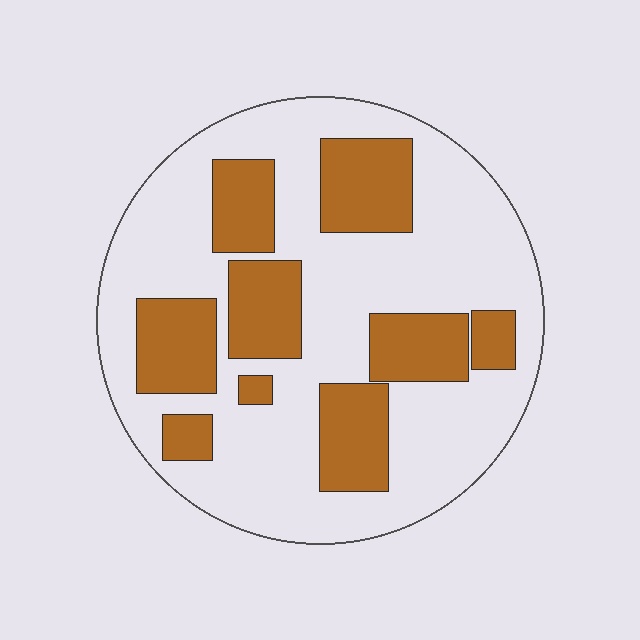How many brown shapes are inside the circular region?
9.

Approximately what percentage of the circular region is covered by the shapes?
Approximately 30%.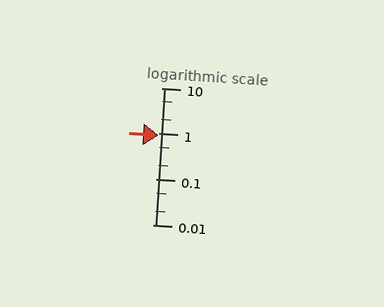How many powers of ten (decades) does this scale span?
The scale spans 3 decades, from 0.01 to 10.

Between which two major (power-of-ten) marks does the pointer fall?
The pointer is between 0.1 and 1.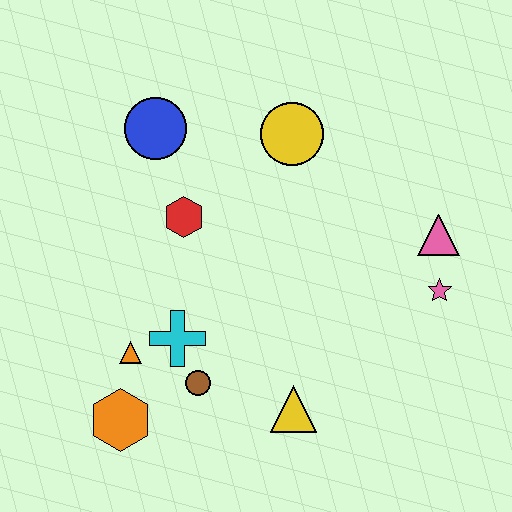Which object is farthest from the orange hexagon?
The pink triangle is farthest from the orange hexagon.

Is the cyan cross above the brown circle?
Yes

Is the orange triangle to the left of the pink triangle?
Yes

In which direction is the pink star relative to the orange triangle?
The pink star is to the right of the orange triangle.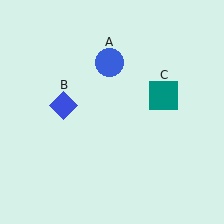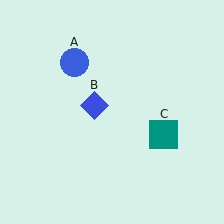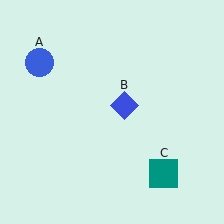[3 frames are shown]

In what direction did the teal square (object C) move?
The teal square (object C) moved down.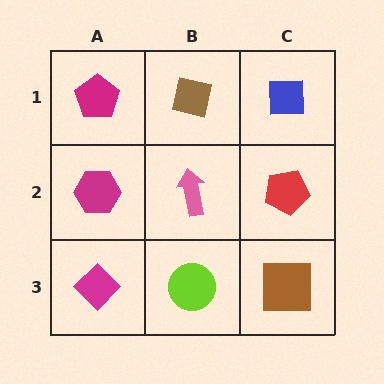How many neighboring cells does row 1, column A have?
2.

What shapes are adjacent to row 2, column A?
A magenta pentagon (row 1, column A), a magenta diamond (row 3, column A), a pink arrow (row 2, column B).